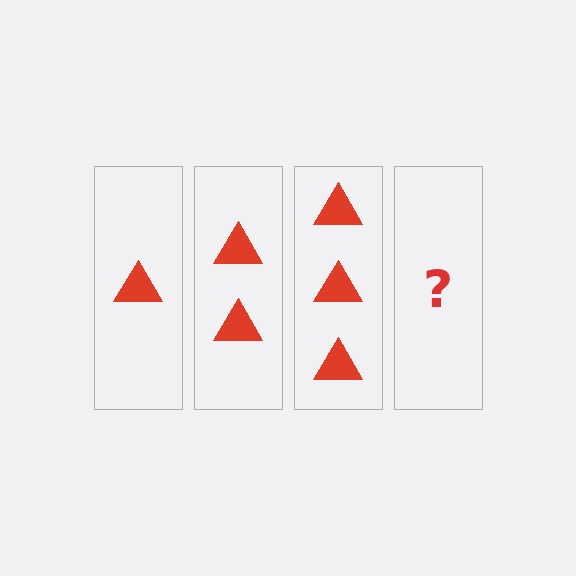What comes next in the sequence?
The next element should be 4 triangles.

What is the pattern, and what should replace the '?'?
The pattern is that each step adds one more triangle. The '?' should be 4 triangles.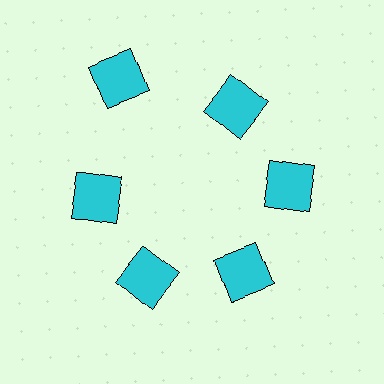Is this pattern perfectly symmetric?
No. The 6 cyan squares are arranged in a ring, but one element near the 11 o'clock position is pushed outward from the center, breaking the 6-fold rotational symmetry.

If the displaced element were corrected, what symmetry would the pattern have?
It would have 6-fold rotational symmetry — the pattern would map onto itself every 60 degrees.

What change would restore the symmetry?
The symmetry would be restored by moving it inward, back onto the ring so that all 6 squares sit at equal angles and equal distance from the center.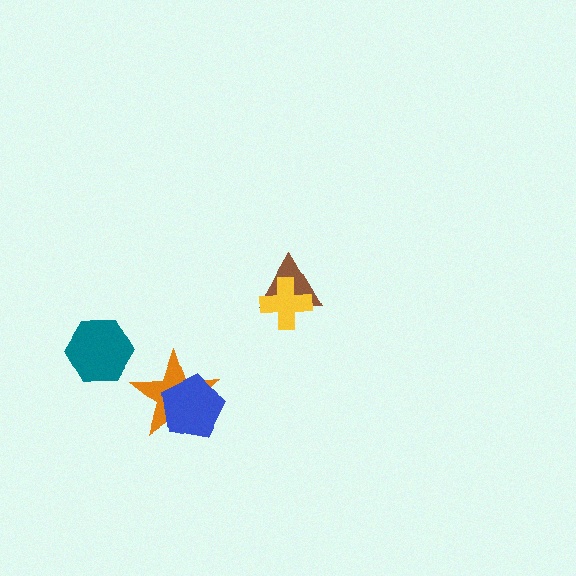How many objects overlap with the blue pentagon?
1 object overlaps with the blue pentagon.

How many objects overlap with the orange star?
1 object overlaps with the orange star.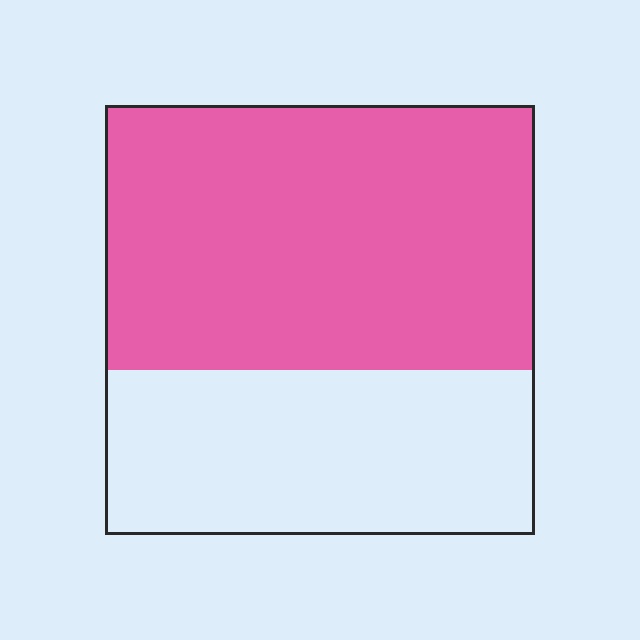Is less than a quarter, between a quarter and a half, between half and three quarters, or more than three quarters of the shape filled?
Between half and three quarters.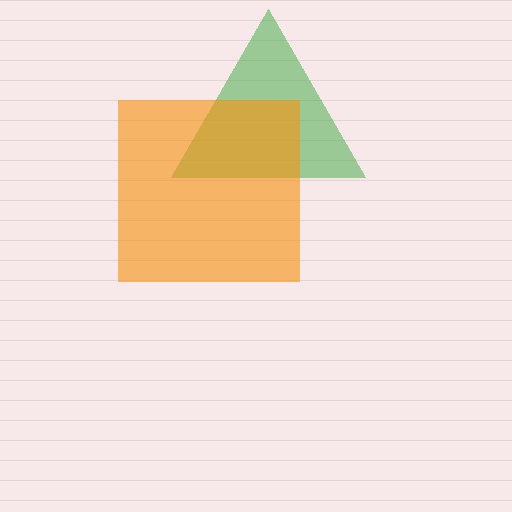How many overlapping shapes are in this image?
There are 2 overlapping shapes in the image.